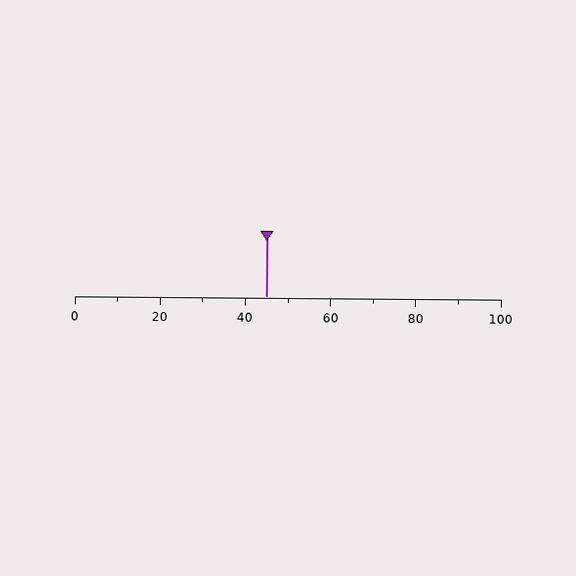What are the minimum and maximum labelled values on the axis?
The axis runs from 0 to 100.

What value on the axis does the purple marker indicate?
The marker indicates approximately 45.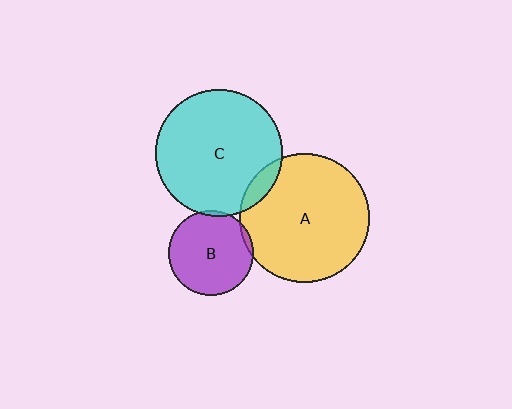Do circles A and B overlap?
Yes.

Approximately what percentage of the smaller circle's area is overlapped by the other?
Approximately 5%.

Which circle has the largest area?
Circle A (yellow).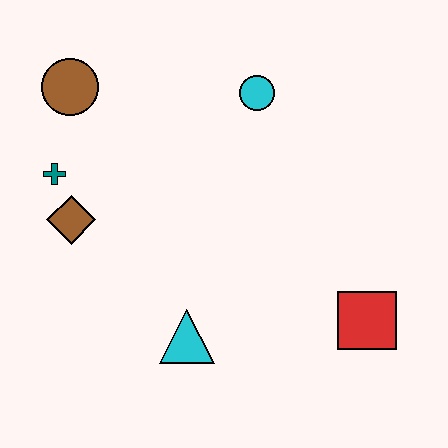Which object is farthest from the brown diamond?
The red square is farthest from the brown diamond.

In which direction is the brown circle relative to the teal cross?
The brown circle is above the teal cross.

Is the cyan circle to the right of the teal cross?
Yes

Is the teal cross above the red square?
Yes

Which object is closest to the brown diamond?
The teal cross is closest to the brown diamond.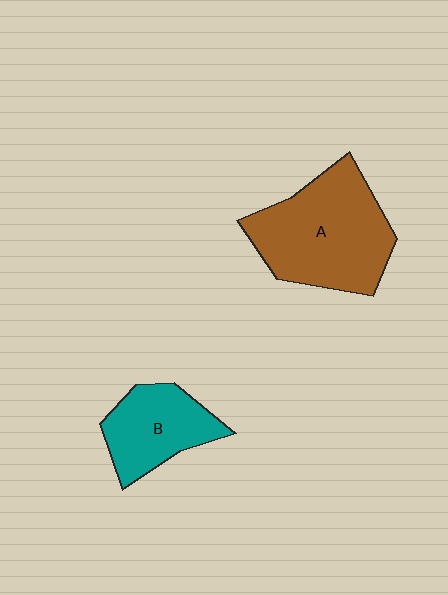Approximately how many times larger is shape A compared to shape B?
Approximately 1.7 times.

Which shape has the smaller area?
Shape B (teal).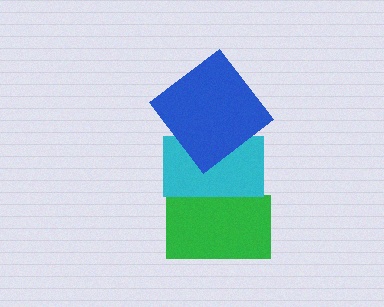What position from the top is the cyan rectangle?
The cyan rectangle is 2nd from the top.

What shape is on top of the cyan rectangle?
The blue diamond is on top of the cyan rectangle.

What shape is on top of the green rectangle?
The cyan rectangle is on top of the green rectangle.